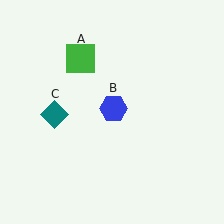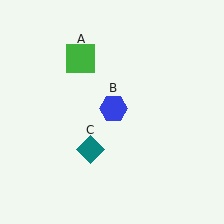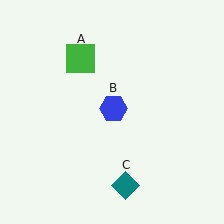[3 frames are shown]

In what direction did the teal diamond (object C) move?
The teal diamond (object C) moved down and to the right.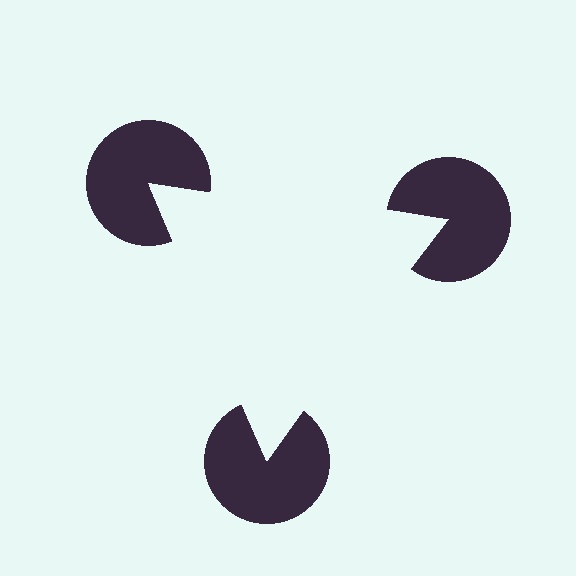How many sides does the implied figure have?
3 sides.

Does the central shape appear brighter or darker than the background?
It typically appears slightly brighter than the background, even though no actual brightness change is drawn.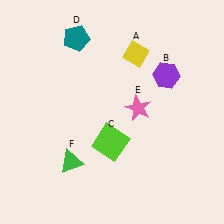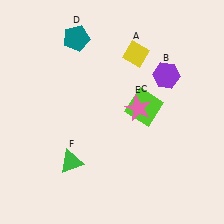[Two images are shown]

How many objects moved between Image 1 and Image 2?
1 object moved between the two images.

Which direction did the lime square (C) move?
The lime square (C) moved up.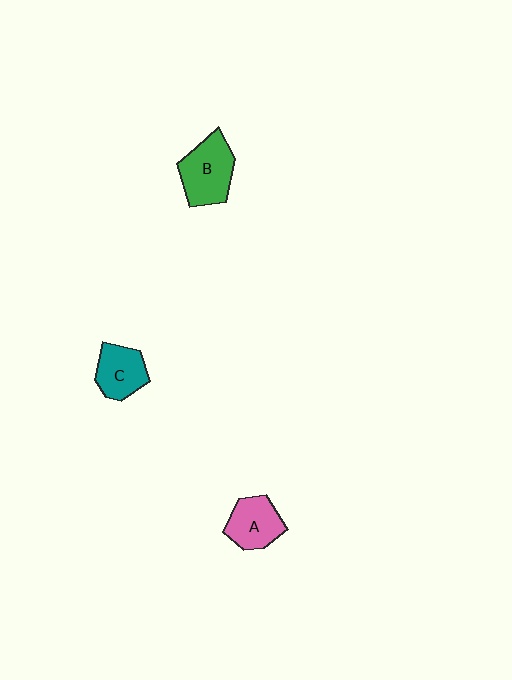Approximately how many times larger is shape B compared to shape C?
Approximately 1.4 times.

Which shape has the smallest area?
Shape C (teal).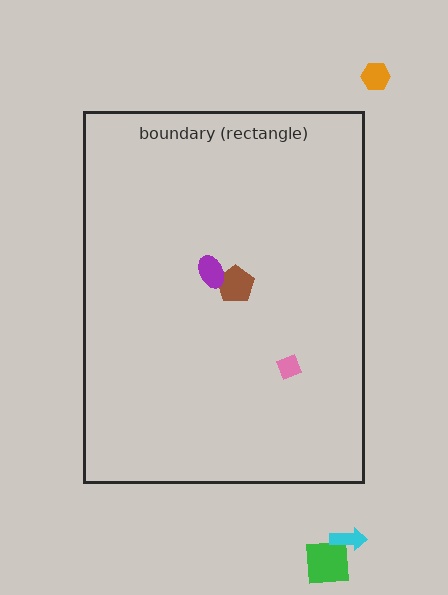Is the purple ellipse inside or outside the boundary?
Inside.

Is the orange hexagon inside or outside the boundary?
Outside.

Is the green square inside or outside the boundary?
Outside.